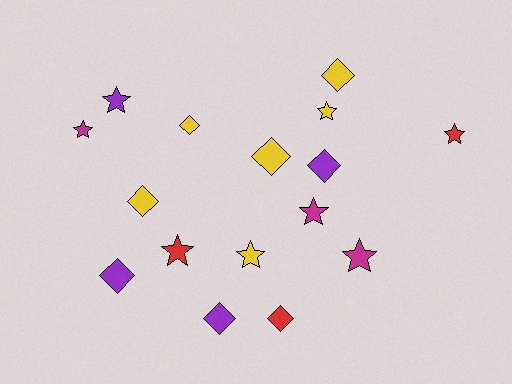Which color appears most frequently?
Yellow, with 6 objects.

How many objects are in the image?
There are 16 objects.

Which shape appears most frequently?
Diamond, with 8 objects.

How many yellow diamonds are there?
There are 4 yellow diamonds.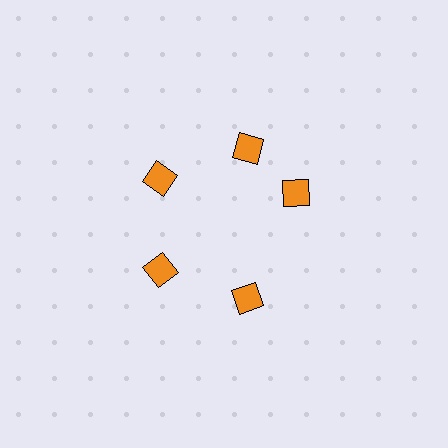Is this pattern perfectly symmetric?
No. The 5 orange squares are arranged in a ring, but one element near the 3 o'clock position is rotated out of alignment along the ring, breaking the 5-fold rotational symmetry.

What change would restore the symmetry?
The symmetry would be restored by rotating it back into even spacing with its neighbors so that all 5 squares sit at equal angles and equal distance from the center.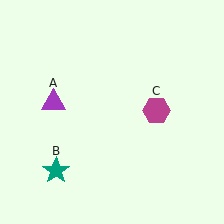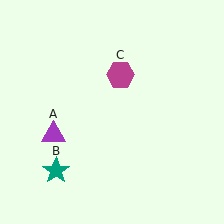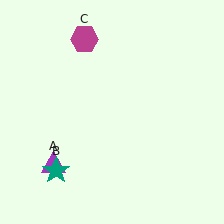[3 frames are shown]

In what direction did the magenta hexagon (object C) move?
The magenta hexagon (object C) moved up and to the left.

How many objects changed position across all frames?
2 objects changed position: purple triangle (object A), magenta hexagon (object C).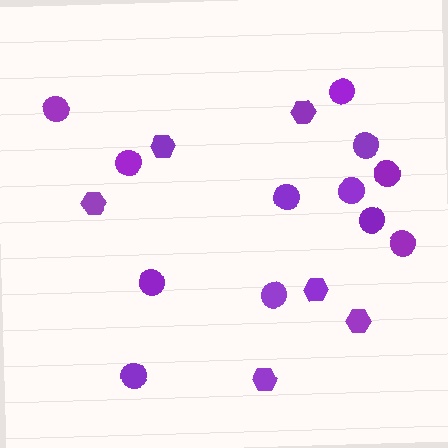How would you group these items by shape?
There are 2 groups: one group of hexagons (6) and one group of circles (12).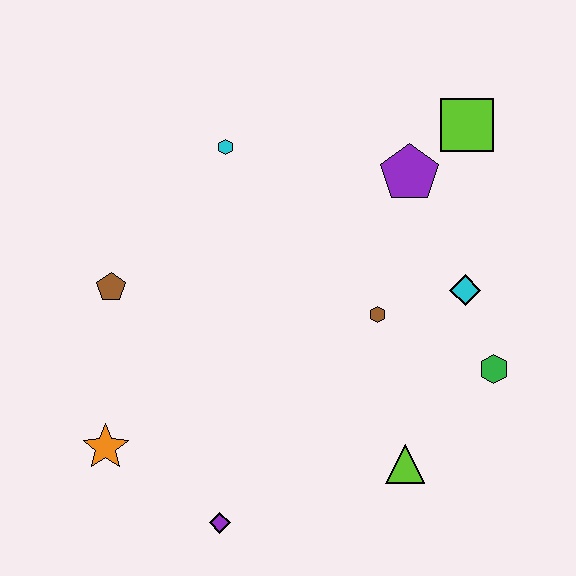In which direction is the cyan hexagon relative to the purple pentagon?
The cyan hexagon is to the left of the purple pentagon.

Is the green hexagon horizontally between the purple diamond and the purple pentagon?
No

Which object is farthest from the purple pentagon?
The orange star is farthest from the purple pentagon.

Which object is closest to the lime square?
The purple pentagon is closest to the lime square.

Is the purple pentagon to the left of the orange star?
No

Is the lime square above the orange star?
Yes